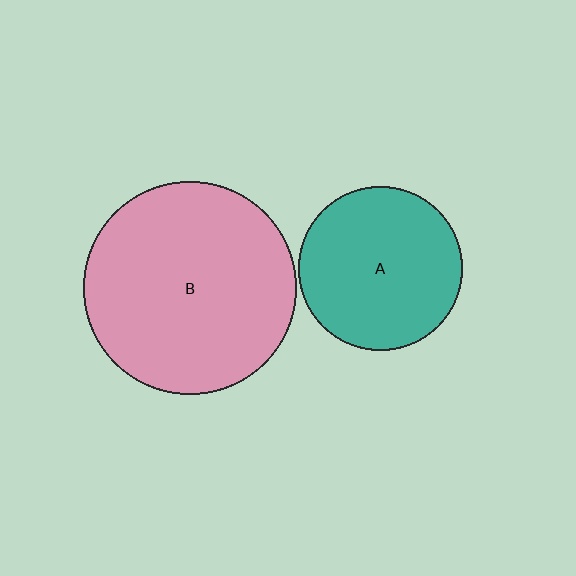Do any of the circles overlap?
No, none of the circles overlap.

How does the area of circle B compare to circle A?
Approximately 1.7 times.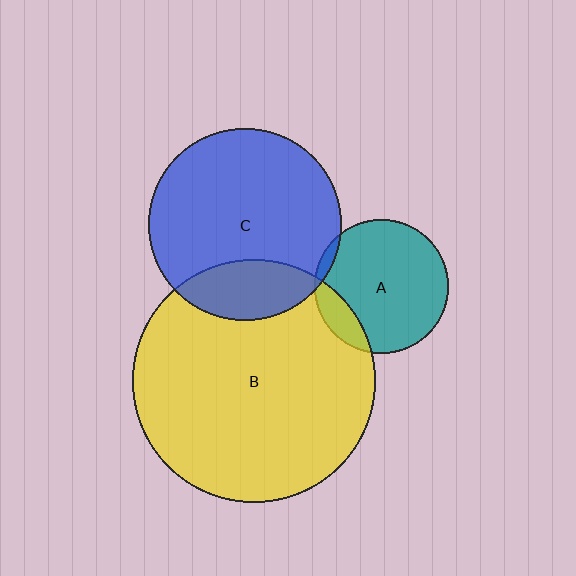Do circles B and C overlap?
Yes.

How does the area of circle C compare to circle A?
Approximately 2.1 times.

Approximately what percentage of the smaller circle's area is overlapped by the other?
Approximately 20%.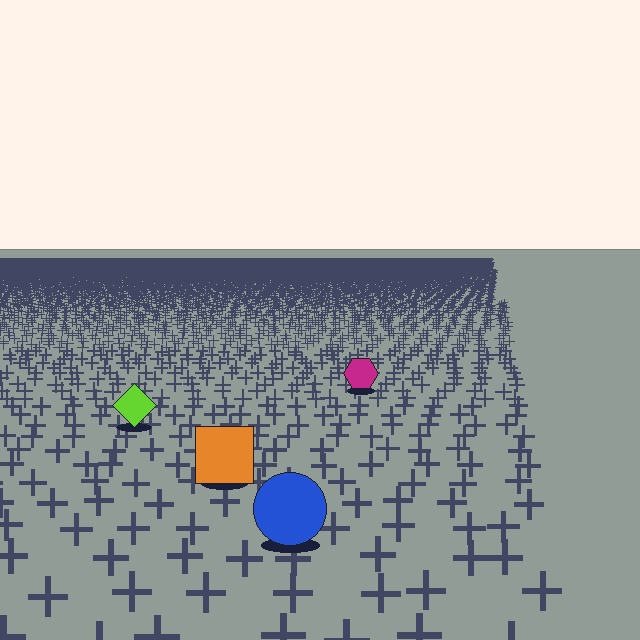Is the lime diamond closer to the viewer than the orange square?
No. The orange square is closer — you can tell from the texture gradient: the ground texture is coarser near it.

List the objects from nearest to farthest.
From nearest to farthest: the blue circle, the orange square, the lime diamond, the magenta hexagon.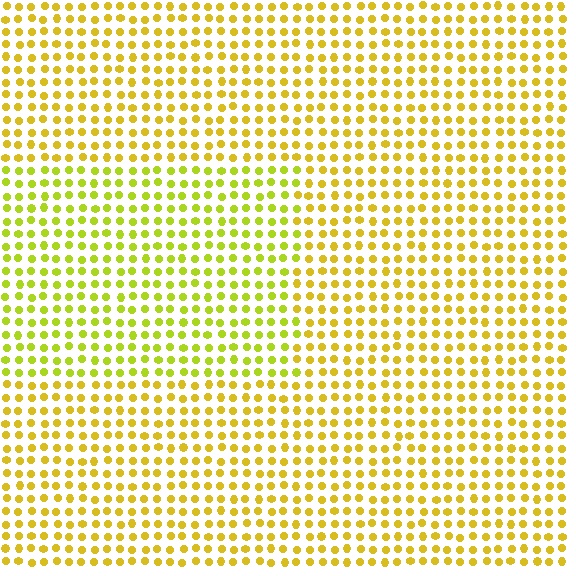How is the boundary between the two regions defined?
The boundary is defined purely by a slight shift in hue (about 23 degrees). Spacing, size, and orientation are identical on both sides.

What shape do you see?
I see a rectangle.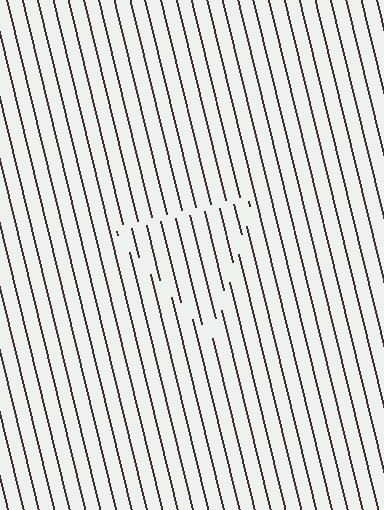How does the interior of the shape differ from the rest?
The interior of the shape contains the same grating, shifted by half a period — the contour is defined by the phase discontinuity where line-ends from the inner and outer gratings abut.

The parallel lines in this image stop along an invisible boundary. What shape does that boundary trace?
An illusory triangle. The interior of the shape contains the same grating, shifted by half a period — the contour is defined by the phase discontinuity where line-ends from the inner and outer gratings abut.